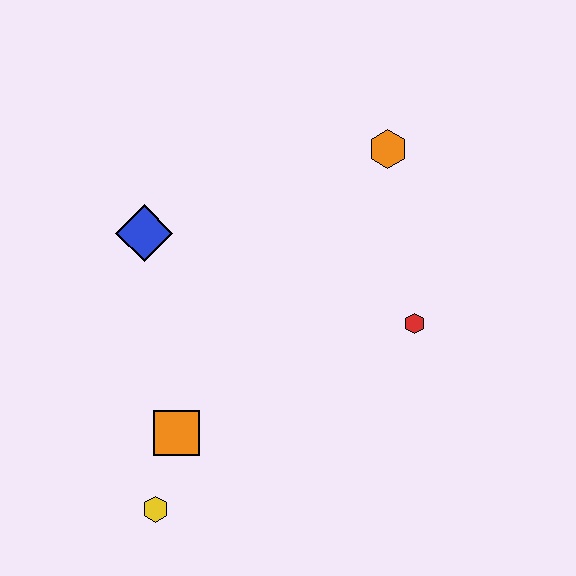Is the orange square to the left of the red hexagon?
Yes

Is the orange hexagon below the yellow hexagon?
No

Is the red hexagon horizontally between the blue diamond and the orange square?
No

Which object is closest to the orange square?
The yellow hexagon is closest to the orange square.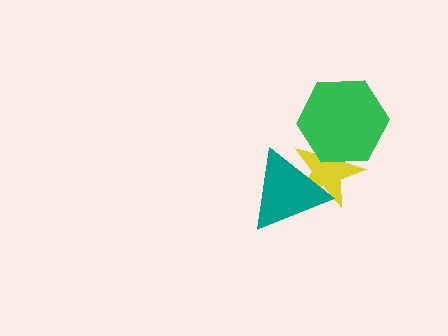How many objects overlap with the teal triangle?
1 object overlaps with the teal triangle.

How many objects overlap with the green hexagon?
1 object overlaps with the green hexagon.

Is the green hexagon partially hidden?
No, no other shape covers it.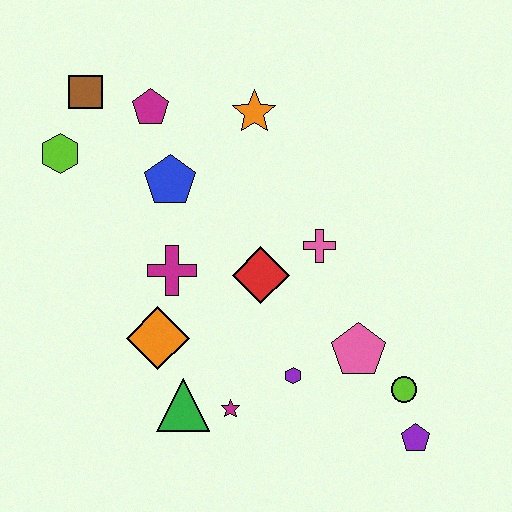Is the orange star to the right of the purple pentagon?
No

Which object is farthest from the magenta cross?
The purple pentagon is farthest from the magenta cross.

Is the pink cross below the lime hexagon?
Yes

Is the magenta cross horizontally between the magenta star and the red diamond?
No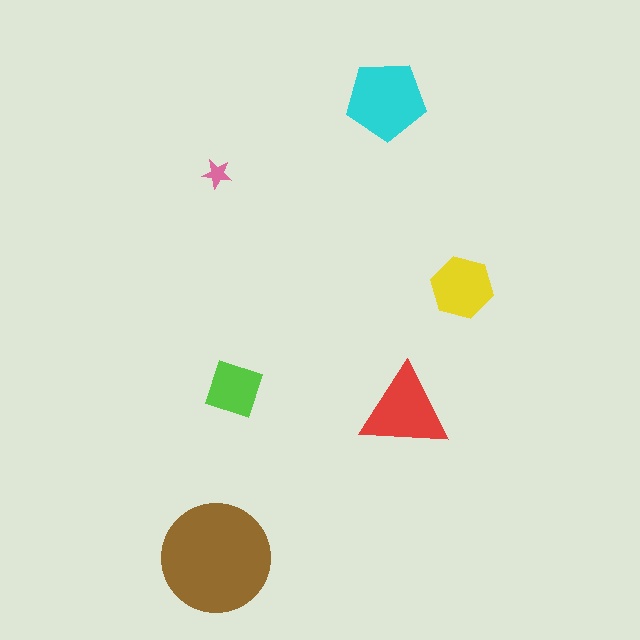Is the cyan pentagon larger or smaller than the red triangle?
Larger.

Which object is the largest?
The brown circle.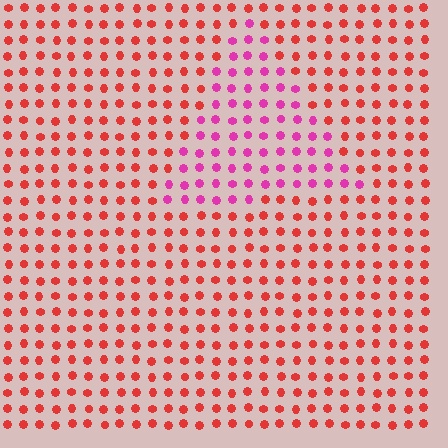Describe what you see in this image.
The image is filled with small red elements in a uniform arrangement. A triangle-shaped region is visible where the elements are tinted to a slightly different hue, forming a subtle color boundary.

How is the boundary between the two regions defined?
The boundary is defined purely by a slight shift in hue (about 43 degrees). Spacing, size, and orientation are identical on both sides.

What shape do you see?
I see a triangle.